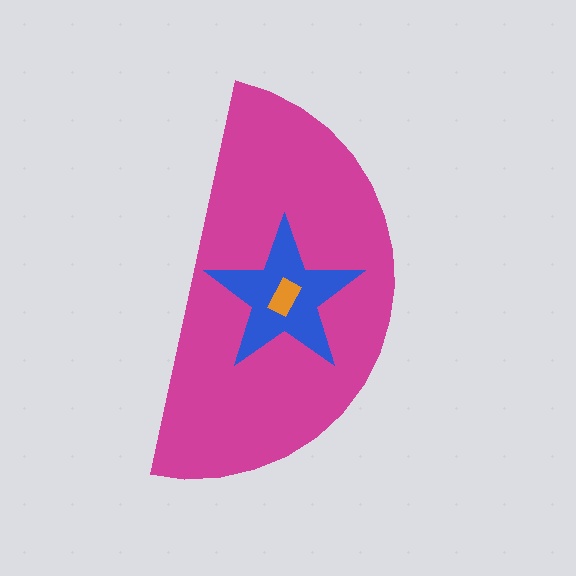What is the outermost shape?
The magenta semicircle.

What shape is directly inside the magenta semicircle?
The blue star.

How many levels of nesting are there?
3.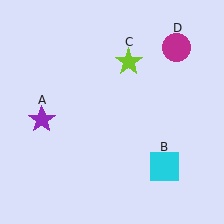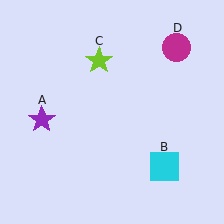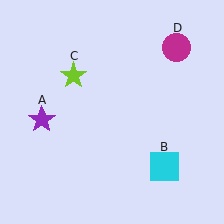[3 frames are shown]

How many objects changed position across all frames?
1 object changed position: lime star (object C).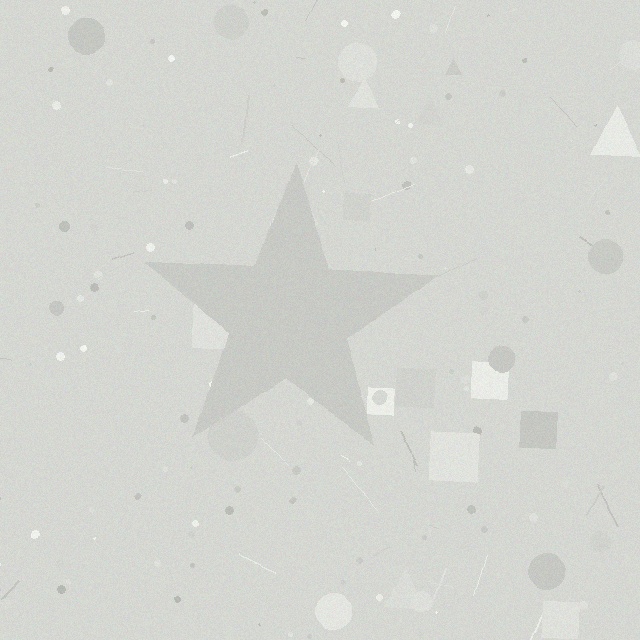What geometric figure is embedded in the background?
A star is embedded in the background.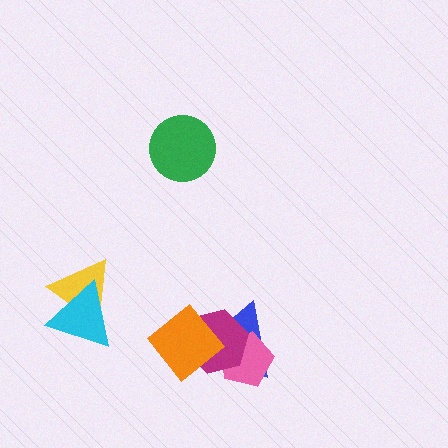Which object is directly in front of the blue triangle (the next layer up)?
The pink pentagon is directly in front of the blue triangle.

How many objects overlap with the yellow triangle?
1 object overlaps with the yellow triangle.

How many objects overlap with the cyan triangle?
1 object overlaps with the cyan triangle.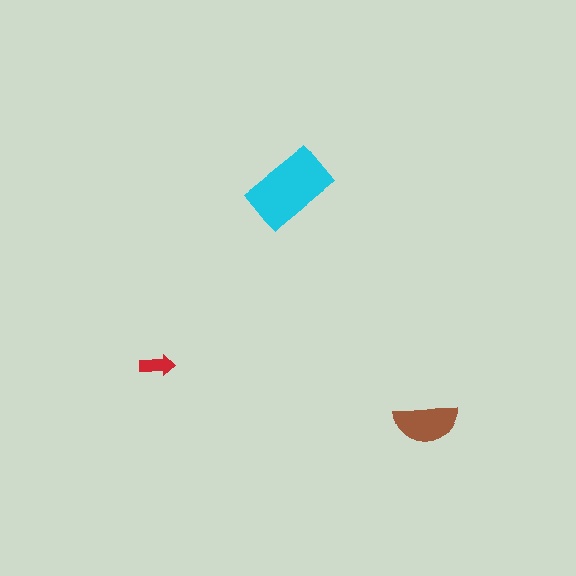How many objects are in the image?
There are 3 objects in the image.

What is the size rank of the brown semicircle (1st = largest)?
2nd.